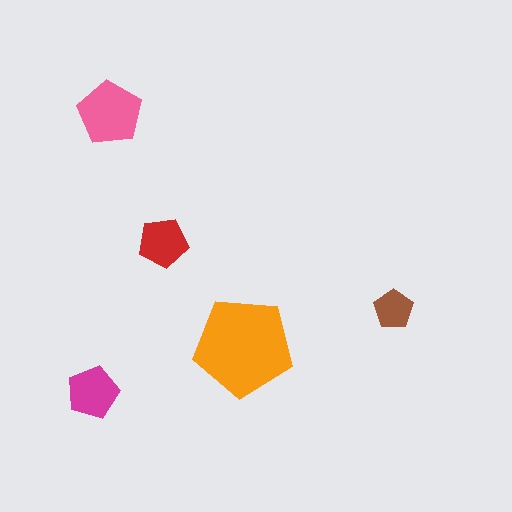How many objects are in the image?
There are 5 objects in the image.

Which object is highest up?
The pink pentagon is topmost.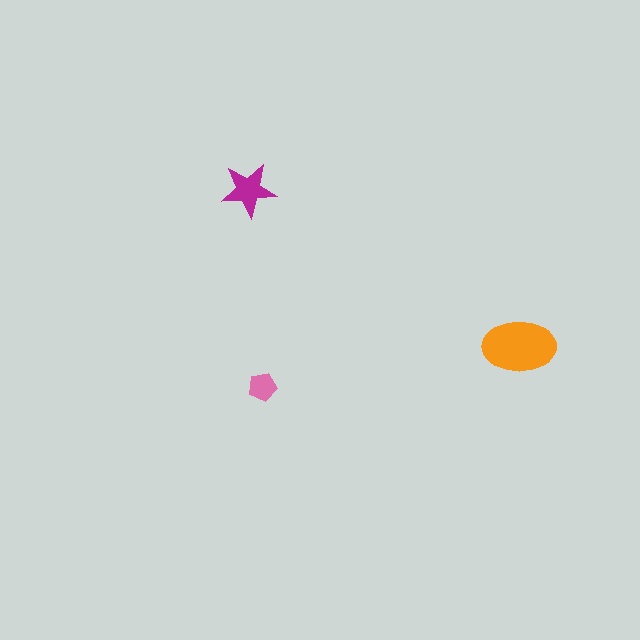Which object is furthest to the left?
The magenta star is leftmost.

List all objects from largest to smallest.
The orange ellipse, the magenta star, the pink pentagon.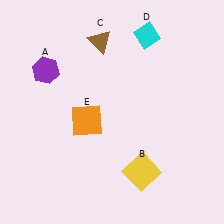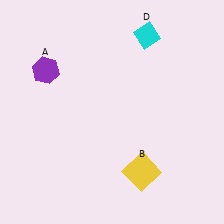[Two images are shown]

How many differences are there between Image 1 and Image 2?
There are 2 differences between the two images.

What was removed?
The orange square (E), the brown triangle (C) were removed in Image 2.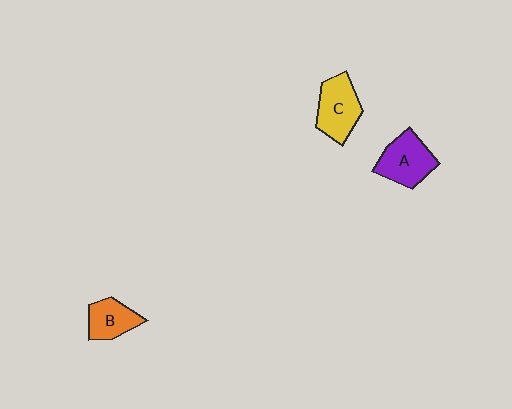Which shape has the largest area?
Shape A (purple).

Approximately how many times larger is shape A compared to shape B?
Approximately 1.4 times.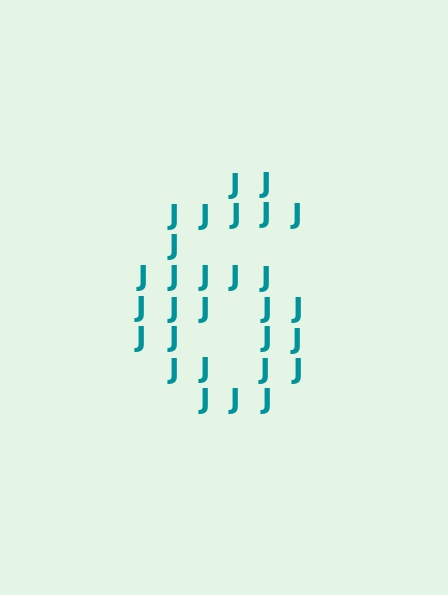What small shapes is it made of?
It is made of small letter J's.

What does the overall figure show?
The overall figure shows the digit 6.